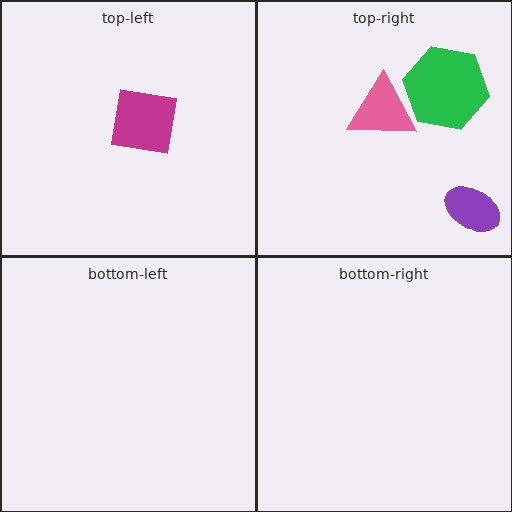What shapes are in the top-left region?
The magenta square.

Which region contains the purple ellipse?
The top-right region.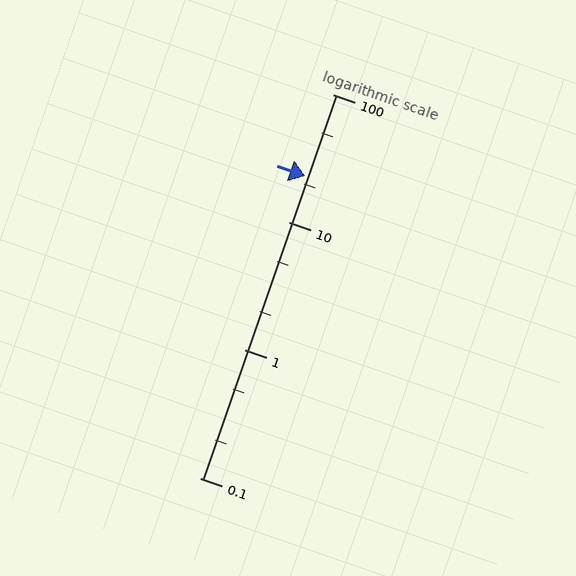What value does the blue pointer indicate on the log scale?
The pointer indicates approximately 23.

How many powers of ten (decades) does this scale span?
The scale spans 3 decades, from 0.1 to 100.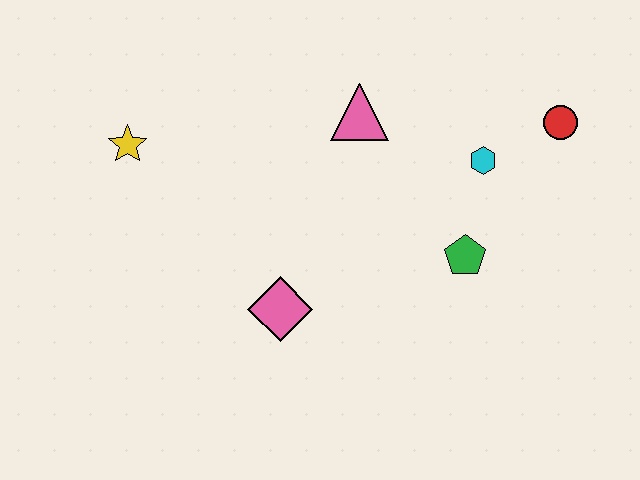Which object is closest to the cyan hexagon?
The red circle is closest to the cyan hexagon.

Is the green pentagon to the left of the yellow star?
No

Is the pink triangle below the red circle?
No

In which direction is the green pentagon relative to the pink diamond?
The green pentagon is to the right of the pink diamond.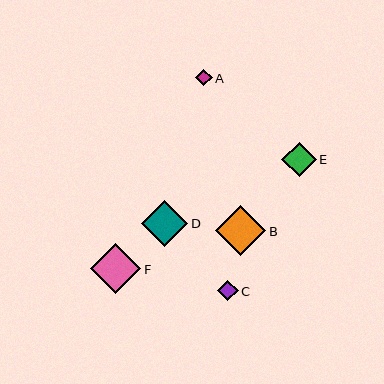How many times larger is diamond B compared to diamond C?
Diamond B is approximately 2.5 times the size of diamond C.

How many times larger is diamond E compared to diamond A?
Diamond E is approximately 2.1 times the size of diamond A.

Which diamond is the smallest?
Diamond A is the smallest with a size of approximately 16 pixels.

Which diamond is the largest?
Diamond B is the largest with a size of approximately 50 pixels.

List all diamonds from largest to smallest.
From largest to smallest: B, F, D, E, C, A.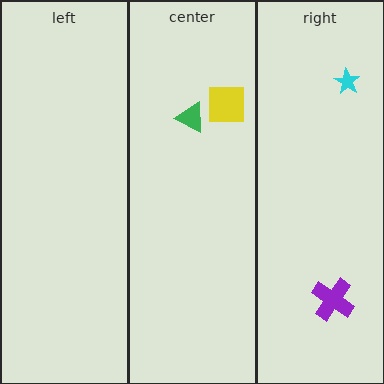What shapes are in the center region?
The green triangle, the yellow square.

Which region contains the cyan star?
The right region.